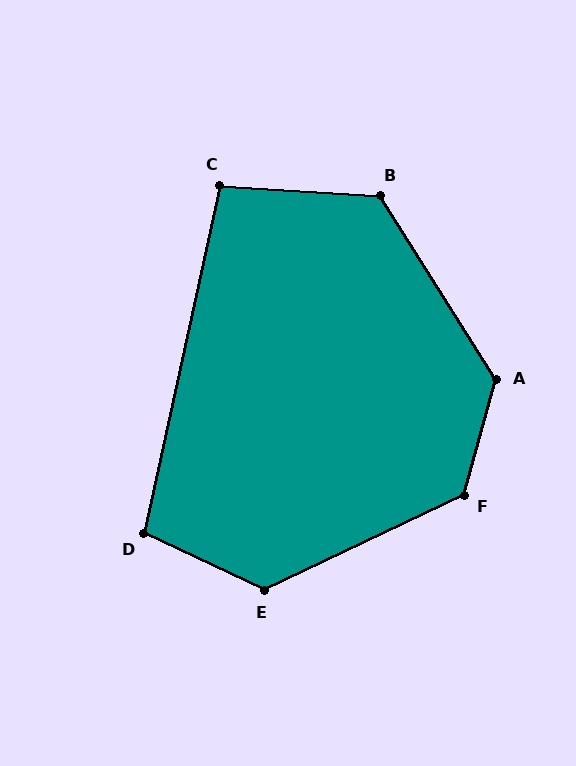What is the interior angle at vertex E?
Approximately 129 degrees (obtuse).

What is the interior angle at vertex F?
Approximately 131 degrees (obtuse).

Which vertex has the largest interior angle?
A, at approximately 132 degrees.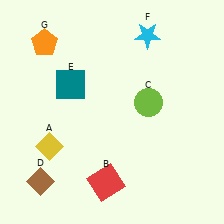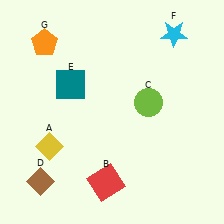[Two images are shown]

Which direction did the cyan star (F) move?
The cyan star (F) moved right.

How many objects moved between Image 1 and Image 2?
1 object moved between the two images.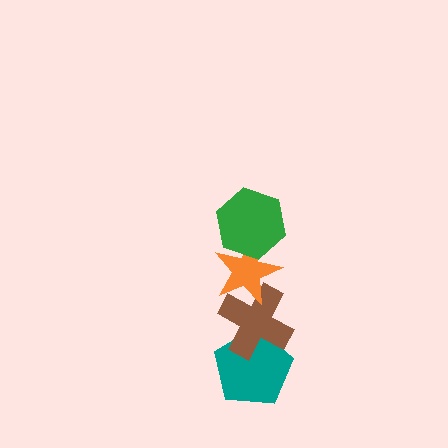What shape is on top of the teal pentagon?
The brown cross is on top of the teal pentagon.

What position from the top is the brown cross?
The brown cross is 3rd from the top.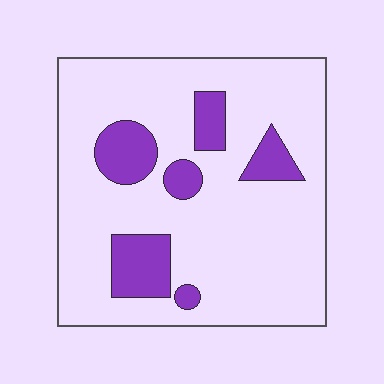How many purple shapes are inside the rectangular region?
6.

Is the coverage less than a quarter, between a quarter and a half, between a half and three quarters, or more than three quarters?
Less than a quarter.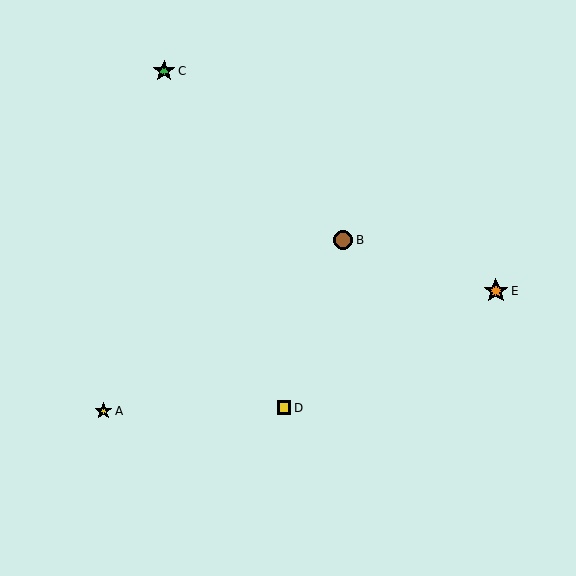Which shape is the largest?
The orange star (labeled E) is the largest.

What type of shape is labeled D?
Shape D is a yellow square.